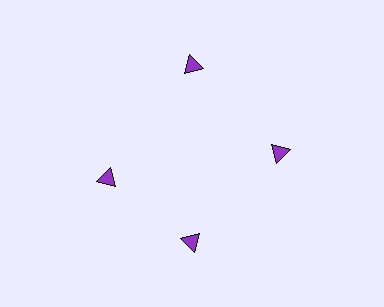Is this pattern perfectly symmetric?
No. The 4 purple triangles are arranged in a ring, but one element near the 9 o'clock position is rotated out of alignment along the ring, breaking the 4-fold rotational symmetry.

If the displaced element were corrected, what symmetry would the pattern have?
It would have 4-fold rotational symmetry — the pattern would map onto itself every 90 degrees.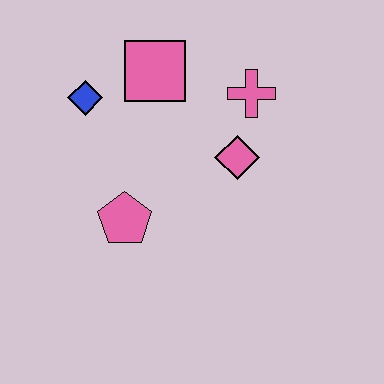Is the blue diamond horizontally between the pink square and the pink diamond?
No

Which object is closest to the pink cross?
The pink diamond is closest to the pink cross.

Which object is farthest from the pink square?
The pink pentagon is farthest from the pink square.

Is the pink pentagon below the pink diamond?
Yes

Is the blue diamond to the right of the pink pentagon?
No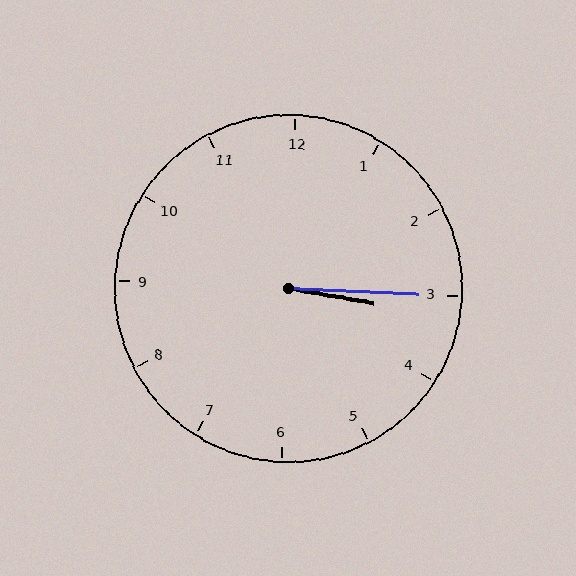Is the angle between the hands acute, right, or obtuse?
It is acute.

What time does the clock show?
3:15.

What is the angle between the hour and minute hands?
Approximately 8 degrees.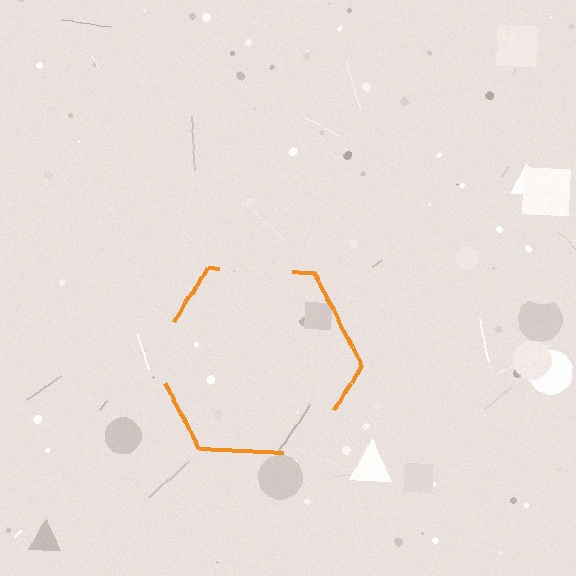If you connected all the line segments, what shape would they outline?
They would outline a hexagon.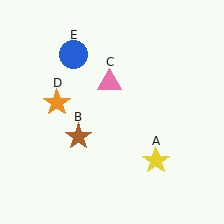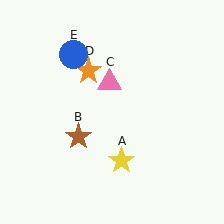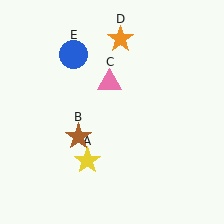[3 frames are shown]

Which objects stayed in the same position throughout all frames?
Brown star (object B) and pink triangle (object C) and blue circle (object E) remained stationary.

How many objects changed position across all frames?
2 objects changed position: yellow star (object A), orange star (object D).